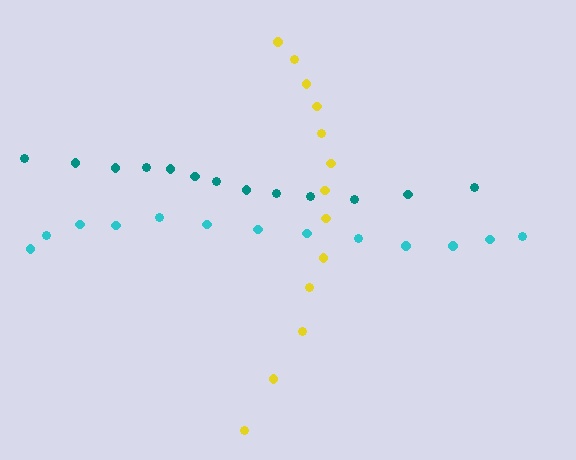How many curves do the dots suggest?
There are 3 distinct paths.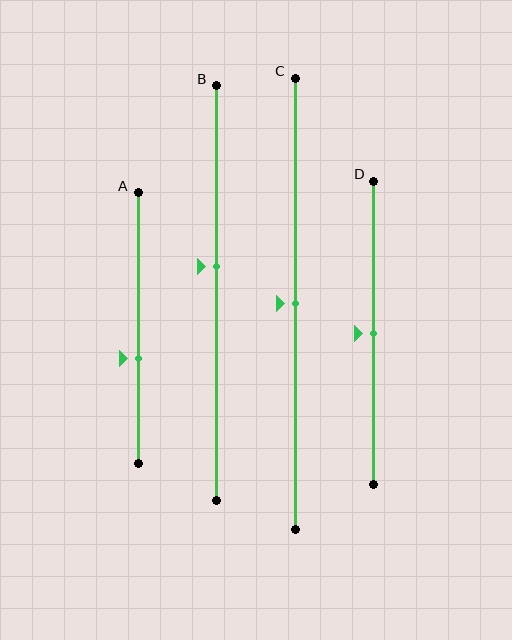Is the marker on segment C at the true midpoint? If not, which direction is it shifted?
Yes, the marker on segment C is at the true midpoint.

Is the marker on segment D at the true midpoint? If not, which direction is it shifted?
Yes, the marker on segment D is at the true midpoint.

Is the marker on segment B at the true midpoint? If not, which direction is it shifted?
No, the marker on segment B is shifted upward by about 6% of the segment length.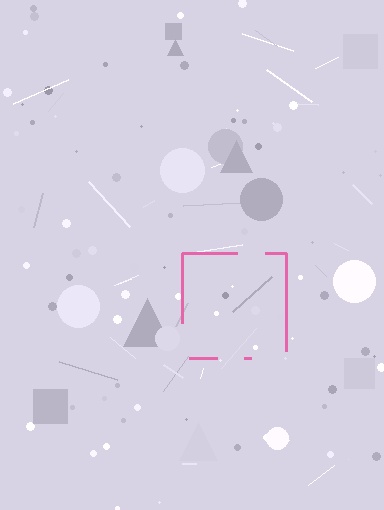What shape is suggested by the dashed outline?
The dashed outline suggests a square.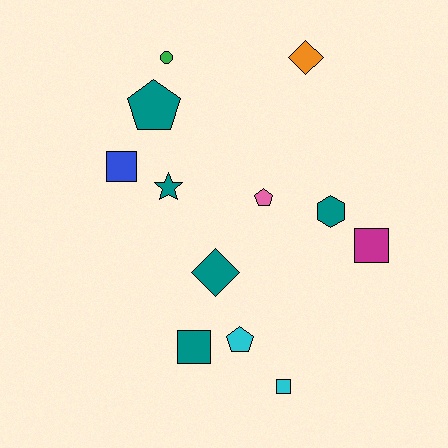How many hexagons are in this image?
There is 1 hexagon.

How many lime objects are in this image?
There are no lime objects.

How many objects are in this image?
There are 12 objects.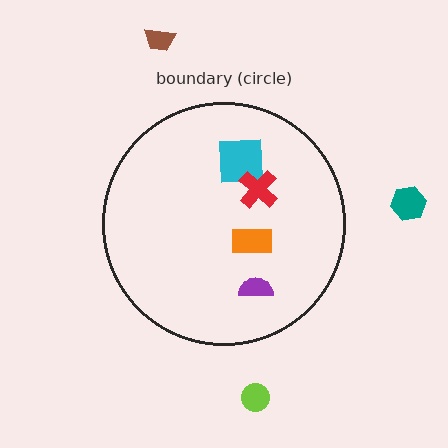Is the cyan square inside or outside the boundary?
Inside.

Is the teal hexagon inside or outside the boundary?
Outside.